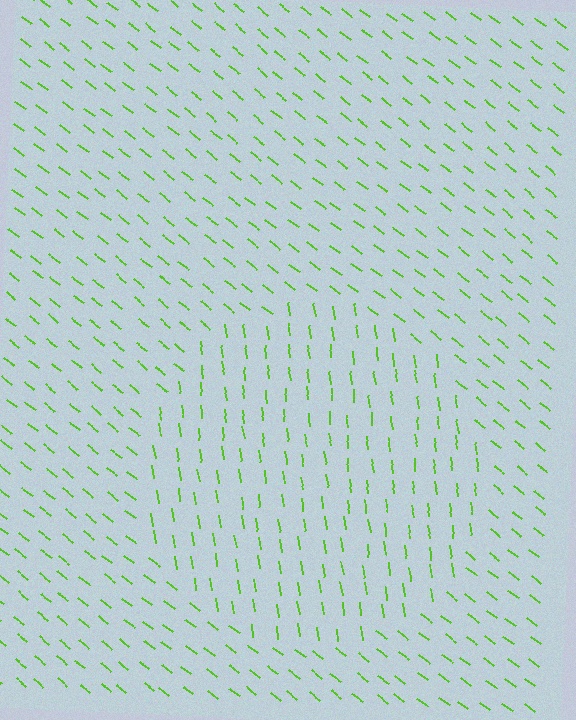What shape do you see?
I see a circle.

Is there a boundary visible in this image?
Yes, there is a texture boundary formed by a change in line orientation.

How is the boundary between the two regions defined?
The boundary is defined purely by a change in line orientation (approximately 45 degrees difference). All lines are the same color and thickness.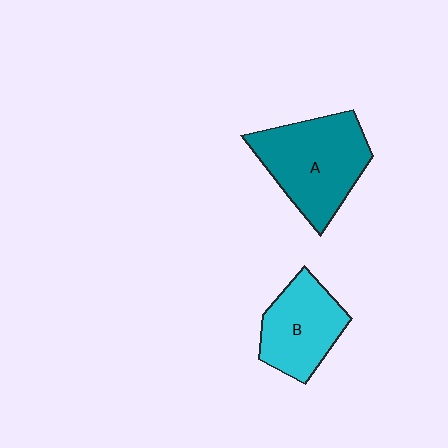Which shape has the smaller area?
Shape B (cyan).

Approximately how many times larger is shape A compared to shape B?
Approximately 1.4 times.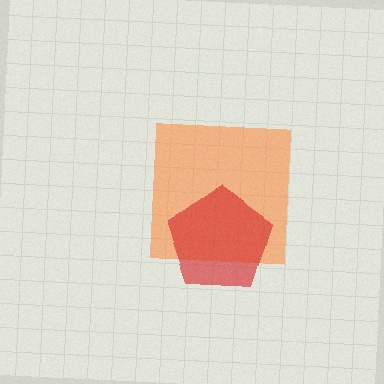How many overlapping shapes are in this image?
There are 2 overlapping shapes in the image.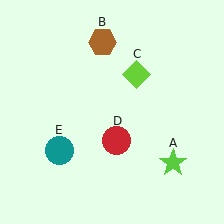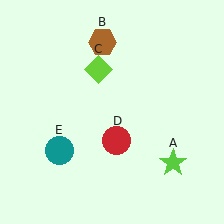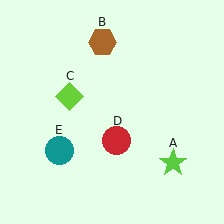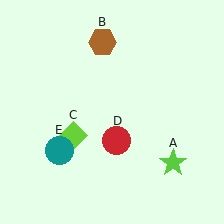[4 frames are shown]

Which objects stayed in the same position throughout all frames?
Lime star (object A) and brown hexagon (object B) and red circle (object D) and teal circle (object E) remained stationary.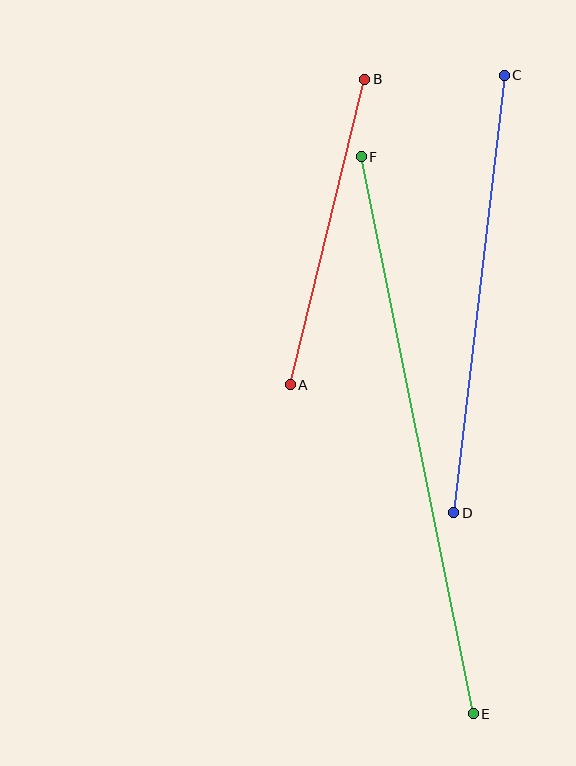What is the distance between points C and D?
The distance is approximately 440 pixels.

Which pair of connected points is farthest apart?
Points E and F are farthest apart.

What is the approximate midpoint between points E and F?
The midpoint is at approximately (417, 435) pixels.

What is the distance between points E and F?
The distance is approximately 568 pixels.